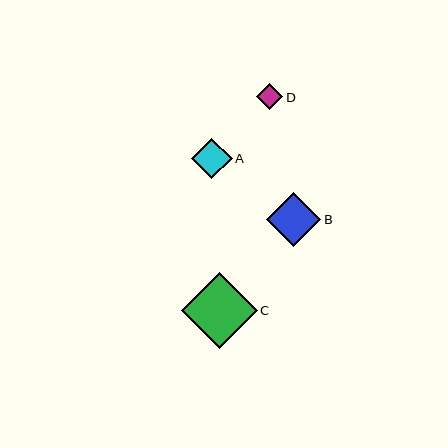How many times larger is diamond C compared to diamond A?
Diamond C is approximately 1.9 times the size of diamond A.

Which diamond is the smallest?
Diamond D is the smallest with a size of approximately 26 pixels.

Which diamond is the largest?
Diamond C is the largest with a size of approximately 76 pixels.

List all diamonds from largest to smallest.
From largest to smallest: C, B, A, D.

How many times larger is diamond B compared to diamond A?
Diamond B is approximately 1.4 times the size of diamond A.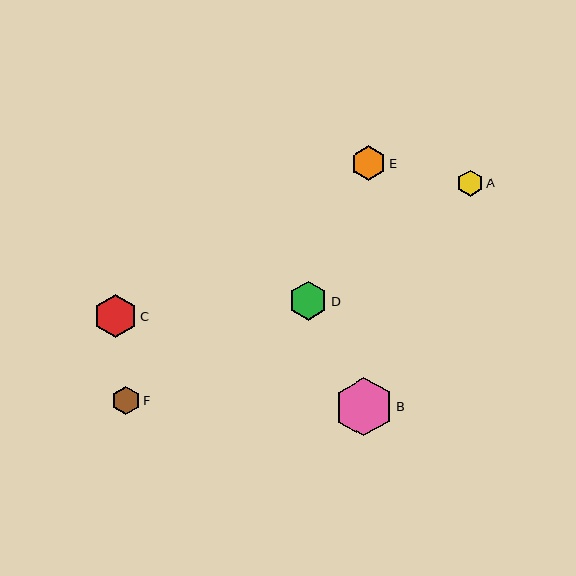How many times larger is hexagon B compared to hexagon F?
Hexagon B is approximately 2.1 times the size of hexagon F.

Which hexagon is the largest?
Hexagon B is the largest with a size of approximately 59 pixels.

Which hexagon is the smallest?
Hexagon A is the smallest with a size of approximately 26 pixels.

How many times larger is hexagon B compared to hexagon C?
Hexagon B is approximately 1.4 times the size of hexagon C.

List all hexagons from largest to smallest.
From largest to smallest: B, C, D, E, F, A.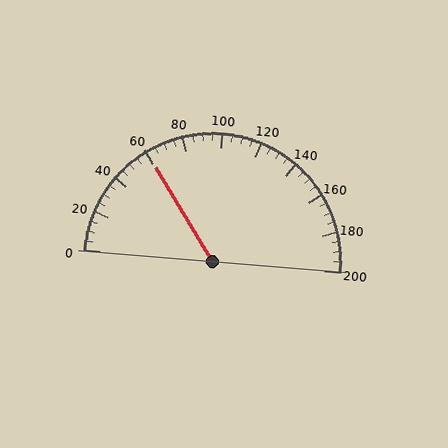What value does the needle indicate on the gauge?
The needle indicates approximately 60.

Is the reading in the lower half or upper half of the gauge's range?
The reading is in the lower half of the range (0 to 200).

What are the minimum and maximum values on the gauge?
The gauge ranges from 0 to 200.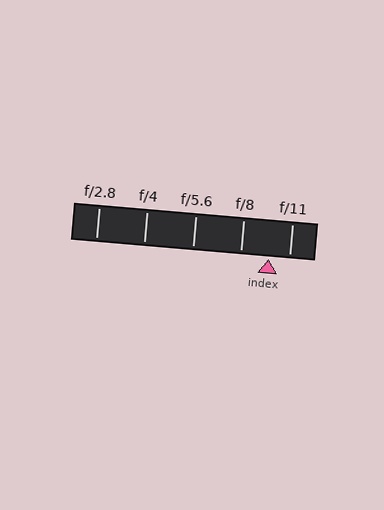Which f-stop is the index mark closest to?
The index mark is closest to f/11.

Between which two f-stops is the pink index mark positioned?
The index mark is between f/8 and f/11.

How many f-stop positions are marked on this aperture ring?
There are 5 f-stop positions marked.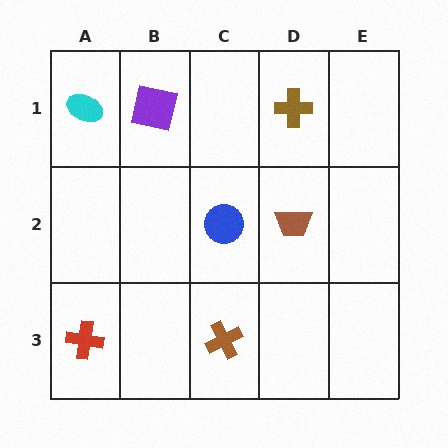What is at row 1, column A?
A cyan ellipse.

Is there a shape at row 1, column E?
No, that cell is empty.